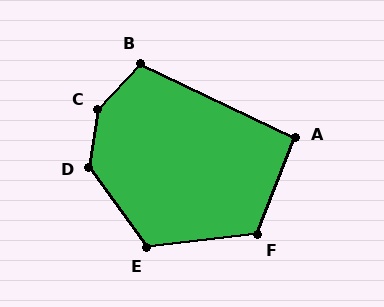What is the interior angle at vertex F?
Approximately 118 degrees (obtuse).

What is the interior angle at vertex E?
Approximately 119 degrees (obtuse).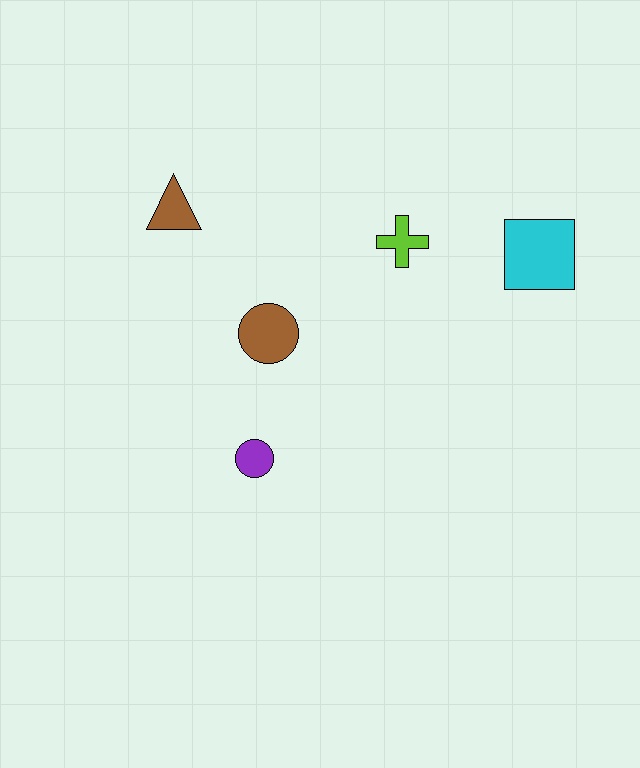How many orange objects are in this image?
There are no orange objects.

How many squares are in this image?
There is 1 square.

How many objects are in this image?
There are 5 objects.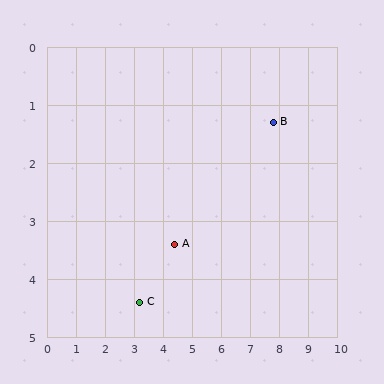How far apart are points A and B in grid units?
Points A and B are about 4.0 grid units apart.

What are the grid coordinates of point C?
Point C is at approximately (3.2, 4.4).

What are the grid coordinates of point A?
Point A is at approximately (4.4, 3.4).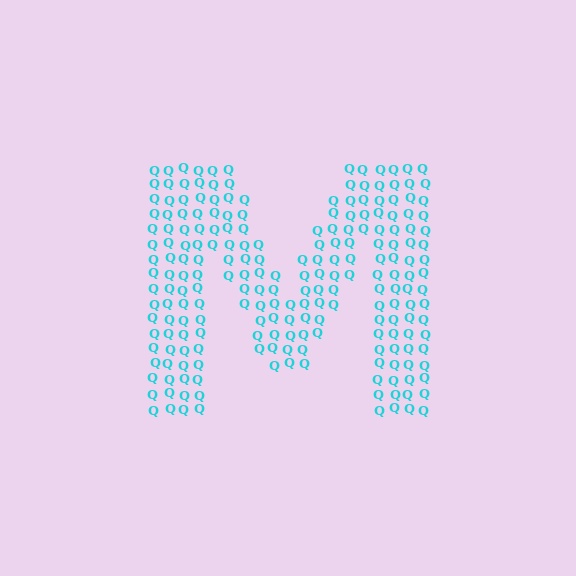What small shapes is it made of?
It is made of small letter Q's.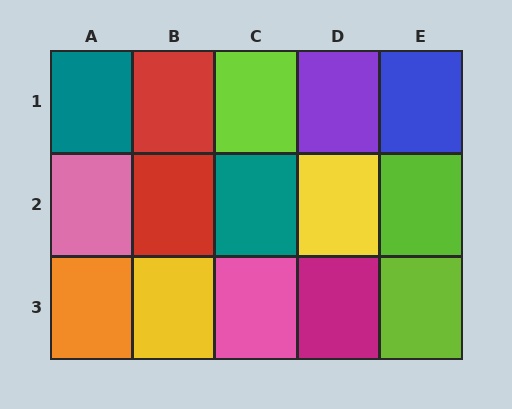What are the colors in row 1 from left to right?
Teal, red, lime, purple, blue.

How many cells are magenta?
1 cell is magenta.